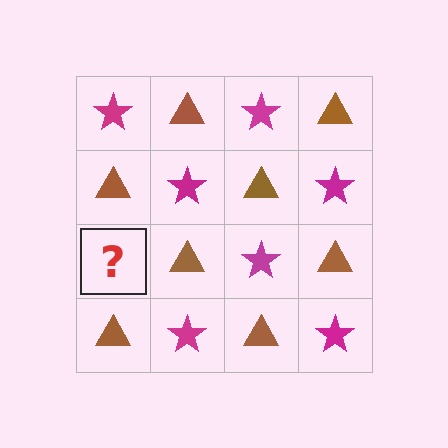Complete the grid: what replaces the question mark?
The question mark should be replaced with a magenta star.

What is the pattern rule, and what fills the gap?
The rule is that it alternates magenta star and brown triangle in a checkerboard pattern. The gap should be filled with a magenta star.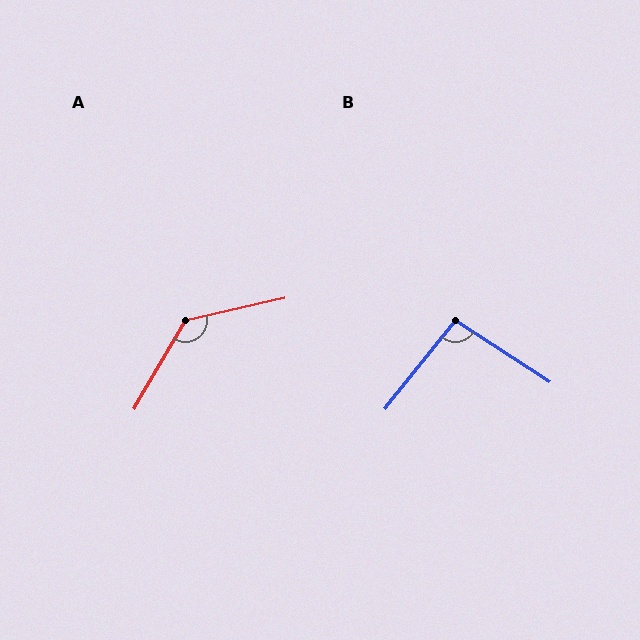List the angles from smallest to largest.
B (95°), A (133°).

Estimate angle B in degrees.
Approximately 95 degrees.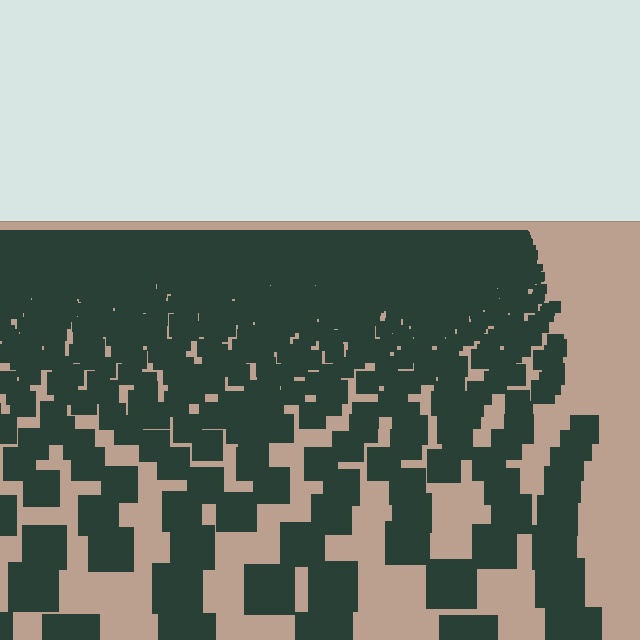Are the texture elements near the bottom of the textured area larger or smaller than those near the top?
Larger. Near the bottom, elements are closer to the viewer and appear at a bigger on-screen size.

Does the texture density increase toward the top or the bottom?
Density increases toward the top.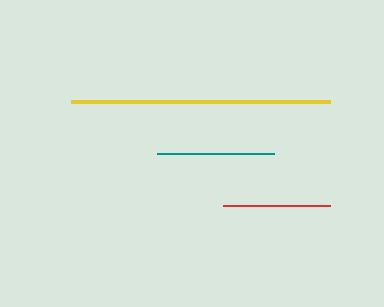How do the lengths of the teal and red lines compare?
The teal and red lines are approximately the same length.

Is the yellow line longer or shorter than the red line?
The yellow line is longer than the red line.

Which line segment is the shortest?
The red line is the shortest at approximately 107 pixels.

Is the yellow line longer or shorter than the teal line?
The yellow line is longer than the teal line.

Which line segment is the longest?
The yellow line is the longest at approximately 259 pixels.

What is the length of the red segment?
The red segment is approximately 107 pixels long.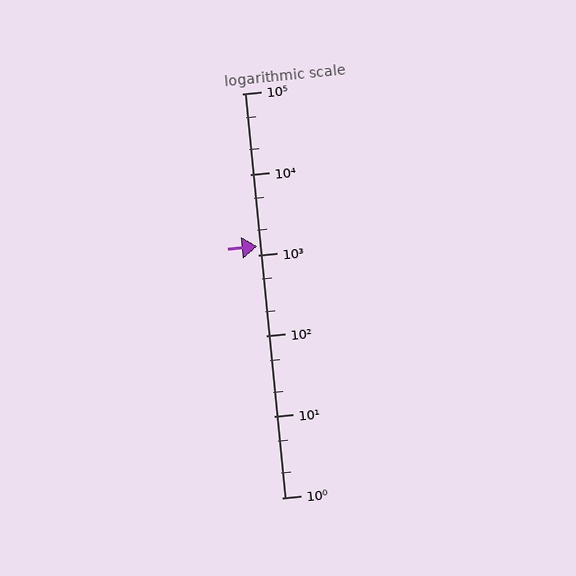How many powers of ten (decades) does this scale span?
The scale spans 5 decades, from 1 to 100000.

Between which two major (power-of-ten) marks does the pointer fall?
The pointer is between 1000 and 10000.